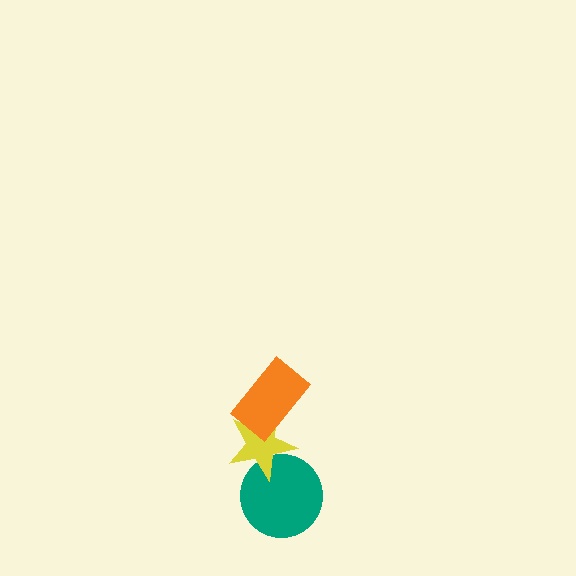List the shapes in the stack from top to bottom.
From top to bottom: the orange rectangle, the yellow star, the teal circle.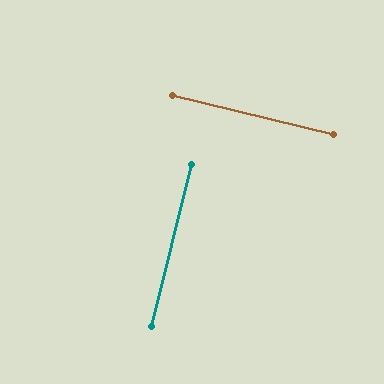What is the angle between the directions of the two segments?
Approximately 90 degrees.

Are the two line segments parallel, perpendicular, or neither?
Perpendicular — they meet at approximately 90°.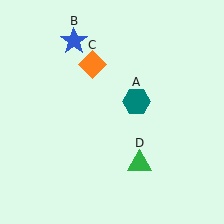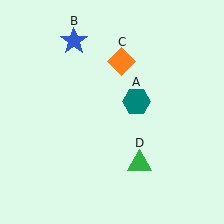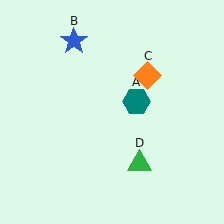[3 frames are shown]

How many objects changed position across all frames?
1 object changed position: orange diamond (object C).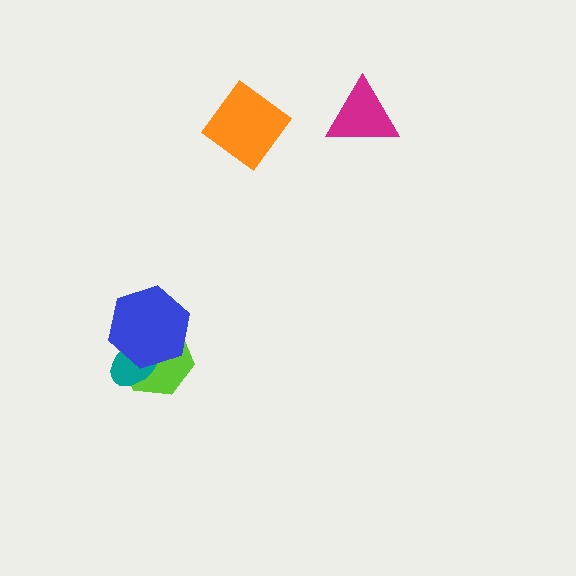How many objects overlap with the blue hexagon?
2 objects overlap with the blue hexagon.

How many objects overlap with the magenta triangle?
0 objects overlap with the magenta triangle.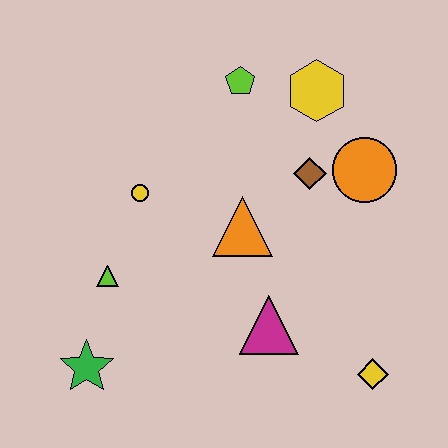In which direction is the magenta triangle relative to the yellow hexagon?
The magenta triangle is below the yellow hexagon.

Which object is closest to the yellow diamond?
The magenta triangle is closest to the yellow diamond.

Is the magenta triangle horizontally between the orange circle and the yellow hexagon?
No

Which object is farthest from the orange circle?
The green star is farthest from the orange circle.